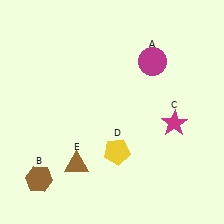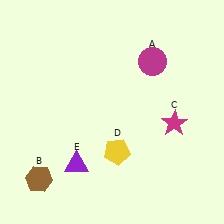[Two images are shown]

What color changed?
The triangle (E) changed from brown in Image 1 to purple in Image 2.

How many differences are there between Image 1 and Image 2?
There is 1 difference between the two images.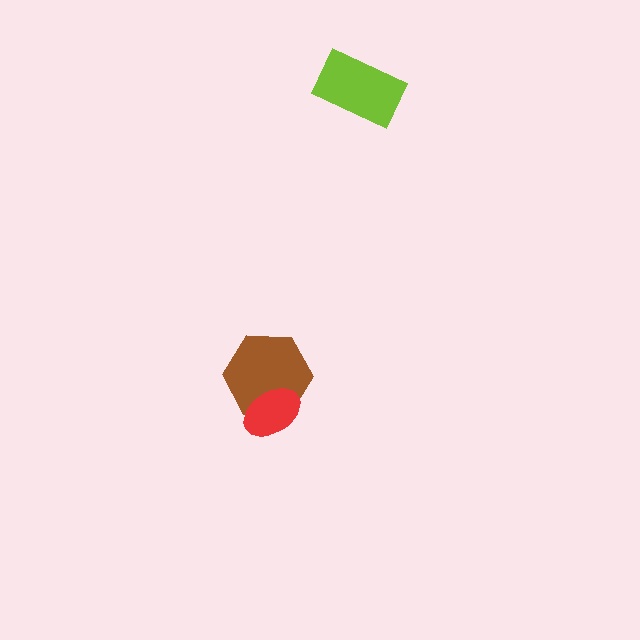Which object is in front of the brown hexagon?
The red ellipse is in front of the brown hexagon.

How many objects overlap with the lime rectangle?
0 objects overlap with the lime rectangle.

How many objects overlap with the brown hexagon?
1 object overlaps with the brown hexagon.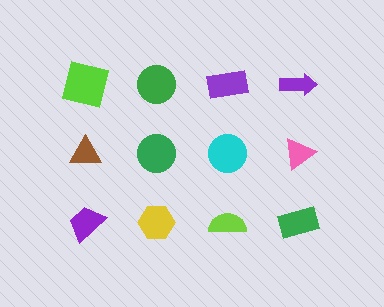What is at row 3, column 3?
A lime semicircle.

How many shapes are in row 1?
4 shapes.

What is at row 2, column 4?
A pink triangle.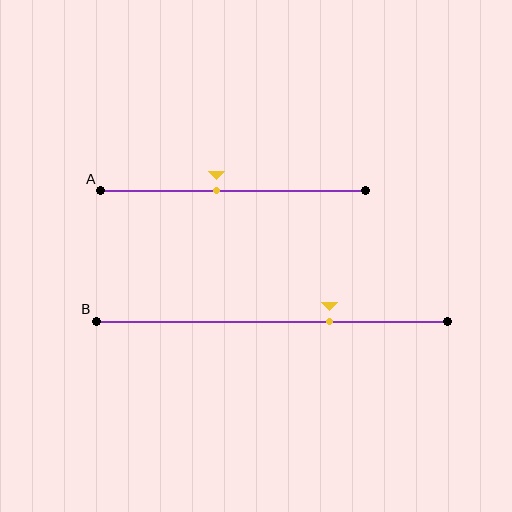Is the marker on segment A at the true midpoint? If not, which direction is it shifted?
No, the marker on segment A is shifted to the left by about 6% of the segment length.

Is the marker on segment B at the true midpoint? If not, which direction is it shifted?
No, the marker on segment B is shifted to the right by about 16% of the segment length.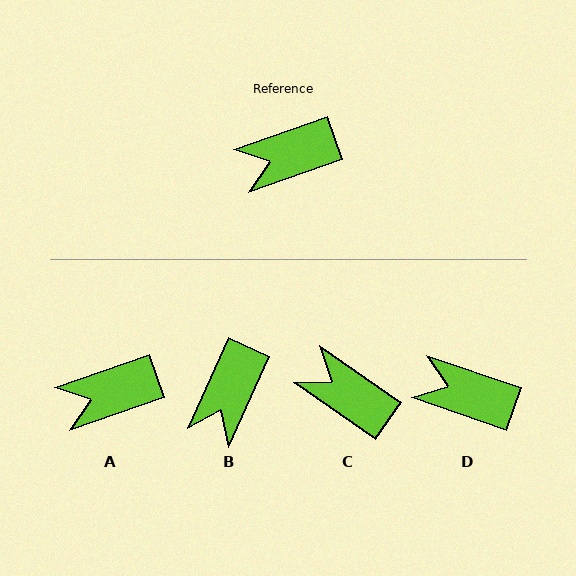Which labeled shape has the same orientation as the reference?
A.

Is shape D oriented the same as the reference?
No, it is off by about 38 degrees.